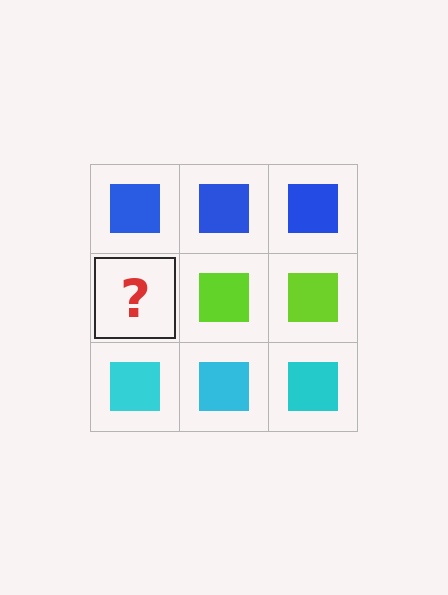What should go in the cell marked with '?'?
The missing cell should contain a lime square.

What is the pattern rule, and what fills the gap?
The rule is that each row has a consistent color. The gap should be filled with a lime square.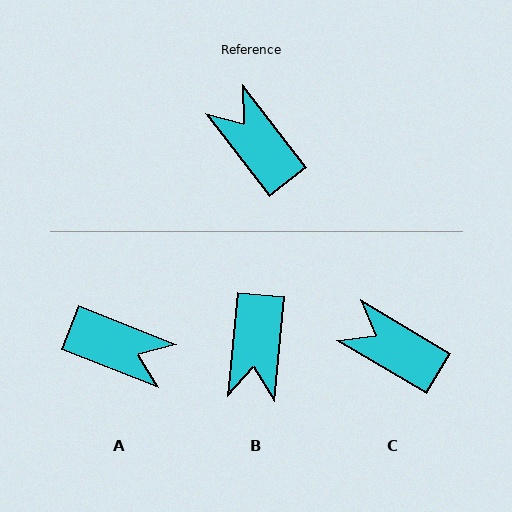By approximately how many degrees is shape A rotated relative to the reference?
Approximately 149 degrees clockwise.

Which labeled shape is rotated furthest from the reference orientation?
A, about 149 degrees away.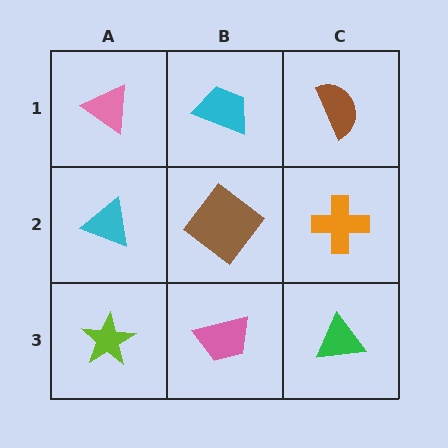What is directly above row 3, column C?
An orange cross.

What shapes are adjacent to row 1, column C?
An orange cross (row 2, column C), a cyan trapezoid (row 1, column B).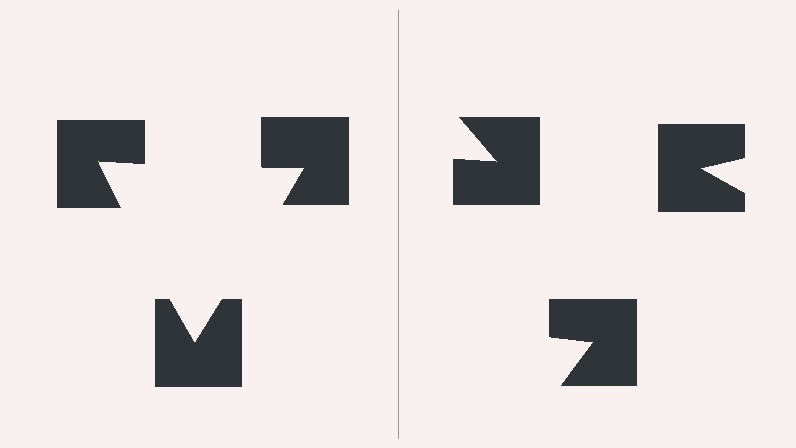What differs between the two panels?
The notched squares are positioned identically on both sides; only the wedge orientations differ. On the left they align to a triangle; on the right they are misaligned.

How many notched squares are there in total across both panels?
6 — 3 on each side.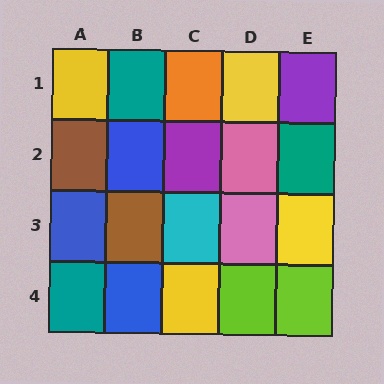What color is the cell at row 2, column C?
Purple.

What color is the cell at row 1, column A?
Yellow.